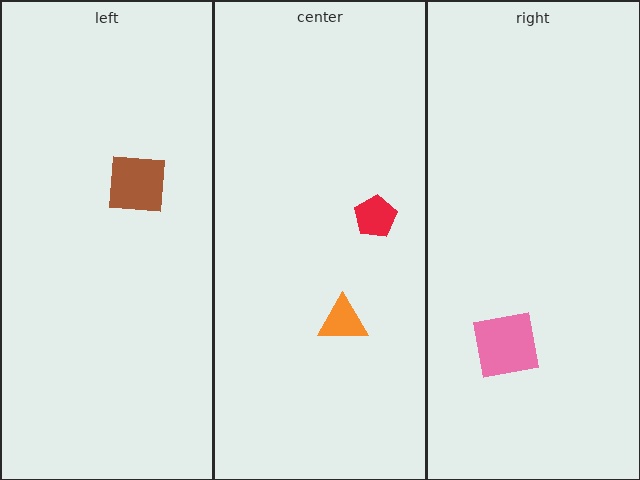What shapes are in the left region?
The brown square.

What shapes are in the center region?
The orange triangle, the red pentagon.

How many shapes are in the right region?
1.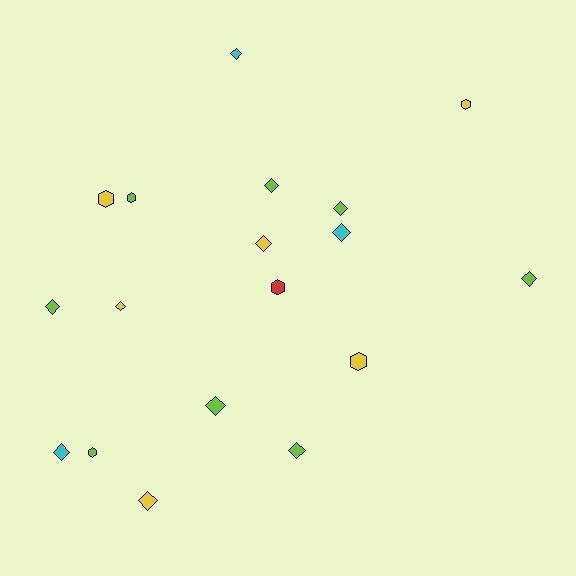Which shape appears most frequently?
Diamond, with 12 objects.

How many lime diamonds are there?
There are 6 lime diamonds.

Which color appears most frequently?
Lime, with 8 objects.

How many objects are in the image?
There are 18 objects.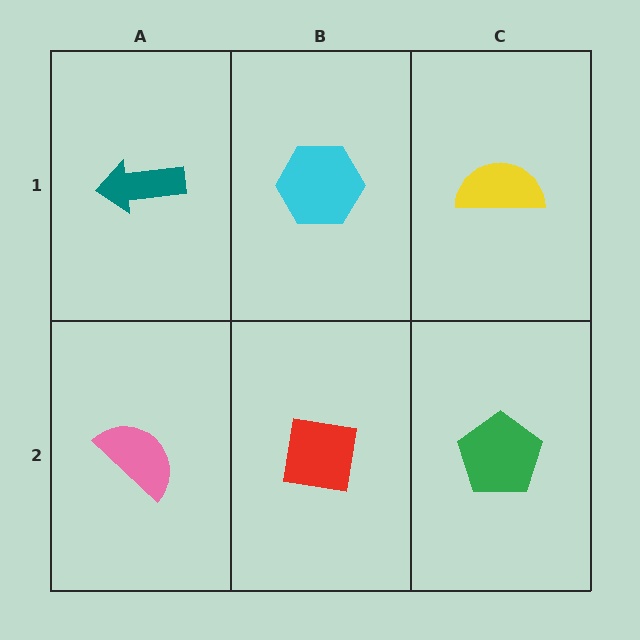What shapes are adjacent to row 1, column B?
A red square (row 2, column B), a teal arrow (row 1, column A), a yellow semicircle (row 1, column C).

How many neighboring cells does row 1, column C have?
2.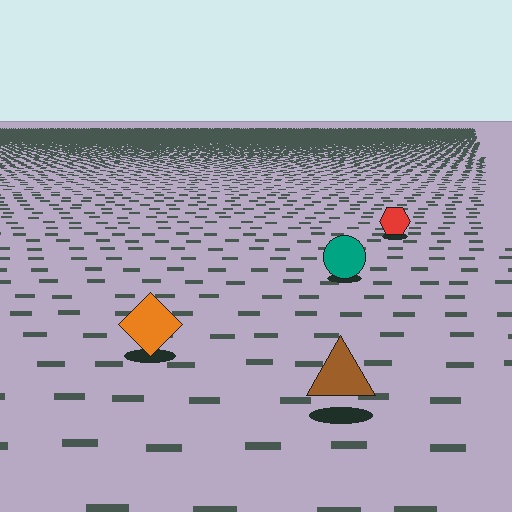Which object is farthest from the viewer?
The red hexagon is farthest from the viewer. It appears smaller and the ground texture around it is denser.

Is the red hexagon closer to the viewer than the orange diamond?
No. The orange diamond is closer — you can tell from the texture gradient: the ground texture is coarser near it.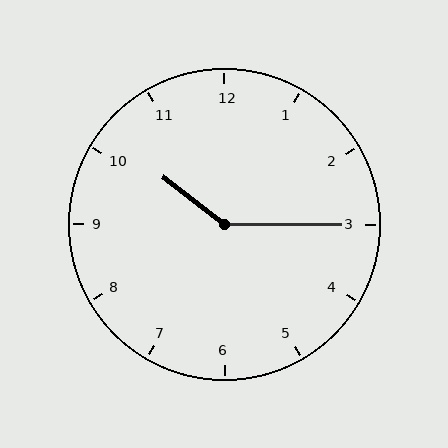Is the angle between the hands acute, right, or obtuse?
It is obtuse.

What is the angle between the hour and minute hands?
Approximately 142 degrees.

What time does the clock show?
10:15.